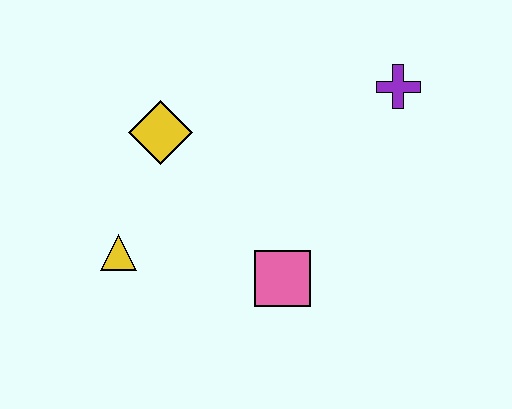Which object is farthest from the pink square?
The purple cross is farthest from the pink square.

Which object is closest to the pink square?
The yellow triangle is closest to the pink square.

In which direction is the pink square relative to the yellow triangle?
The pink square is to the right of the yellow triangle.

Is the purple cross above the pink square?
Yes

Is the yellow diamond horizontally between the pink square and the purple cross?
No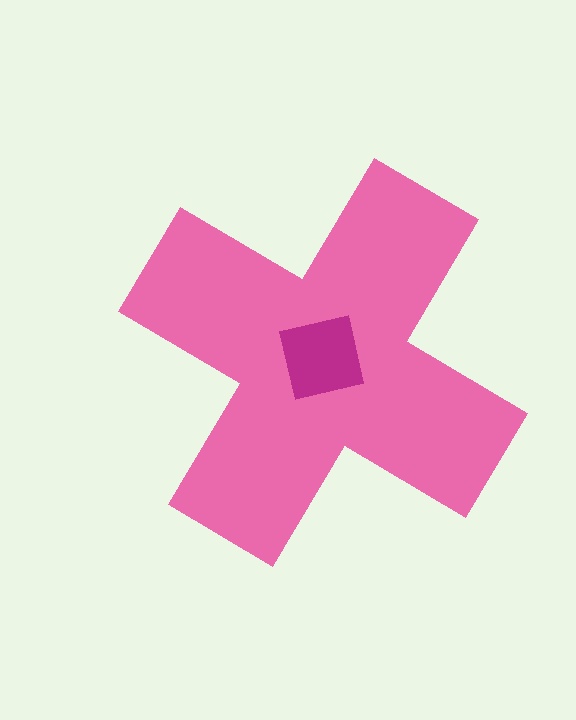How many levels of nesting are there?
2.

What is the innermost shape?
The magenta square.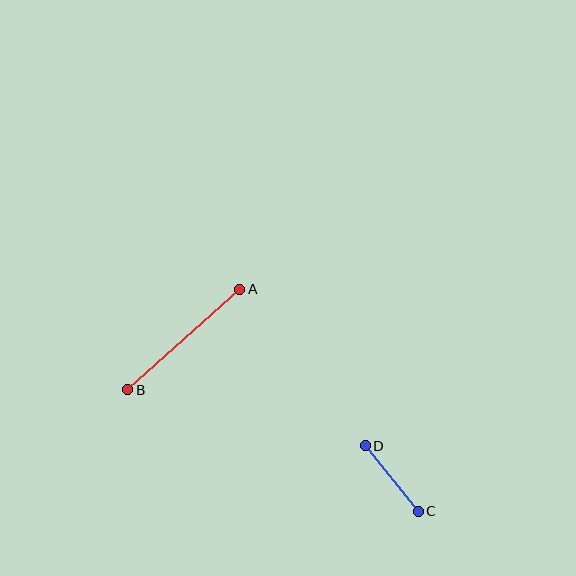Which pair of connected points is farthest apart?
Points A and B are farthest apart.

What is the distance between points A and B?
The distance is approximately 151 pixels.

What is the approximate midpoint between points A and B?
The midpoint is at approximately (184, 340) pixels.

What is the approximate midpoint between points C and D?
The midpoint is at approximately (392, 479) pixels.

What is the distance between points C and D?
The distance is approximately 84 pixels.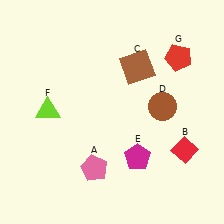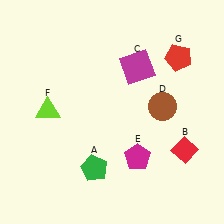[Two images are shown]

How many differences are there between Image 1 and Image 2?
There are 2 differences between the two images.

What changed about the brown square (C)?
In Image 1, C is brown. In Image 2, it changed to magenta.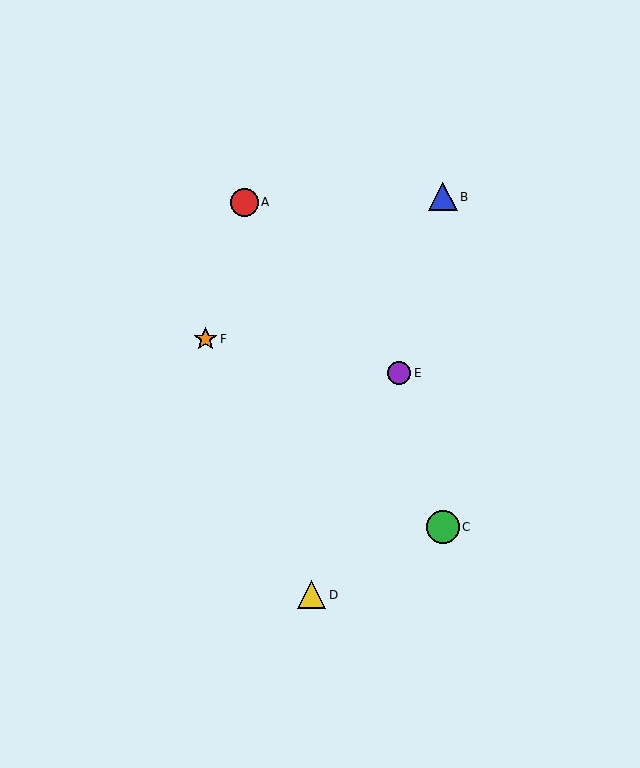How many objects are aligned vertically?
2 objects (B, C) are aligned vertically.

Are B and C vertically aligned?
Yes, both are at x≈443.